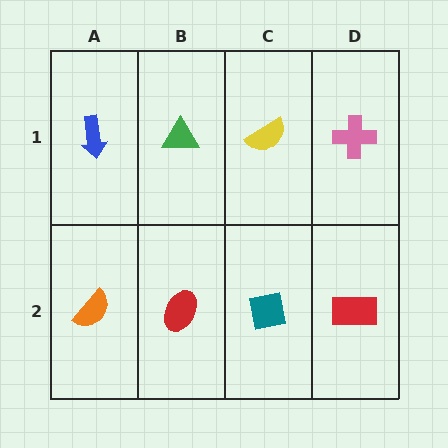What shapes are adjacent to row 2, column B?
A green triangle (row 1, column B), an orange semicircle (row 2, column A), a teal square (row 2, column C).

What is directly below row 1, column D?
A red rectangle.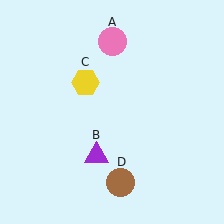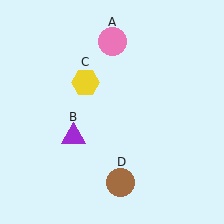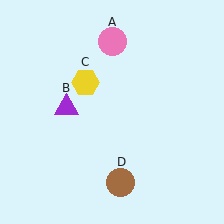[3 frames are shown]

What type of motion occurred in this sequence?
The purple triangle (object B) rotated clockwise around the center of the scene.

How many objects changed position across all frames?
1 object changed position: purple triangle (object B).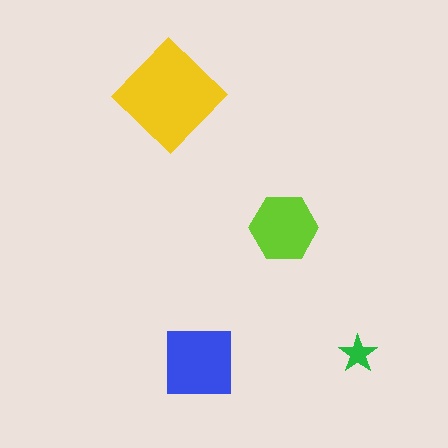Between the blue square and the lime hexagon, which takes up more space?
The blue square.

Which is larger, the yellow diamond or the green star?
The yellow diamond.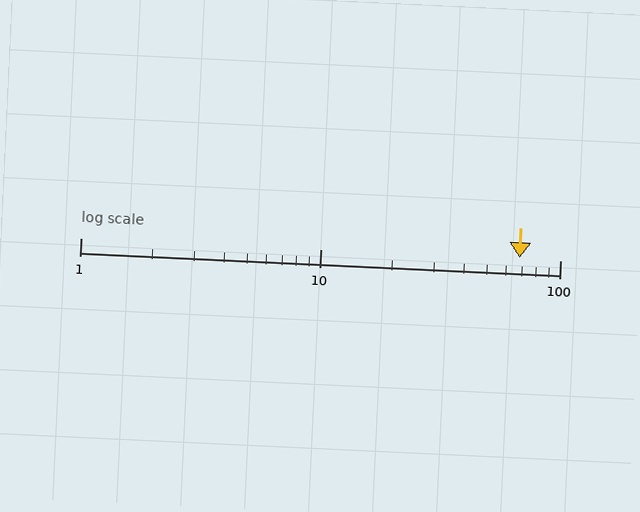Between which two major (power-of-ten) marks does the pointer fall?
The pointer is between 10 and 100.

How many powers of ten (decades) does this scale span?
The scale spans 2 decades, from 1 to 100.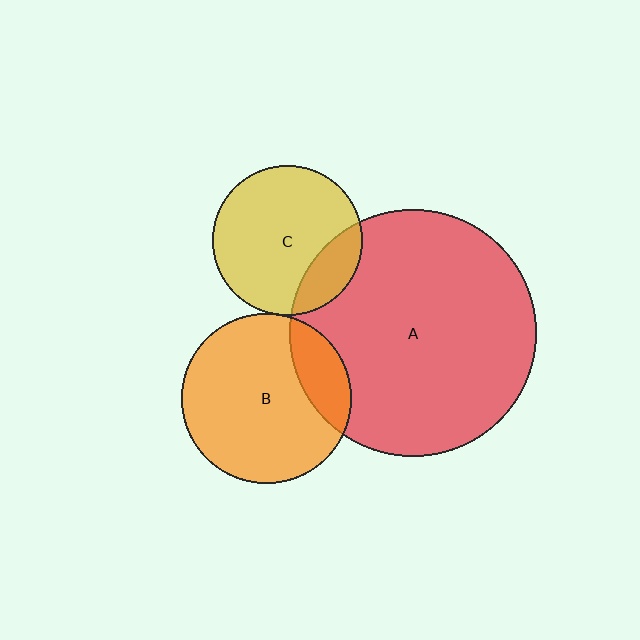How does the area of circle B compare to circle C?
Approximately 1.3 times.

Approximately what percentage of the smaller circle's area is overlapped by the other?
Approximately 5%.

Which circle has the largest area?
Circle A (red).